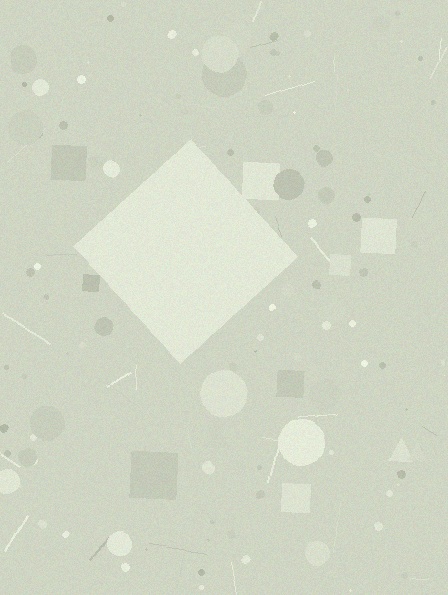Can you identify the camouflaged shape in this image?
The camouflaged shape is a diamond.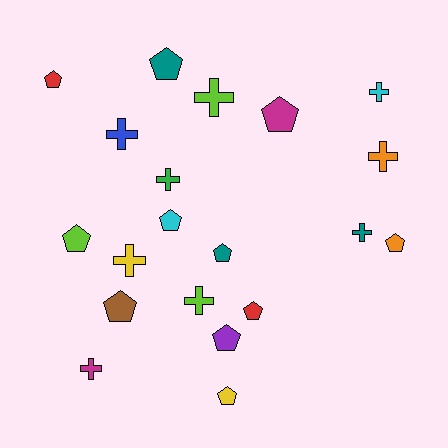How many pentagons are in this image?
There are 11 pentagons.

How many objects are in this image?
There are 20 objects.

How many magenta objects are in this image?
There are 2 magenta objects.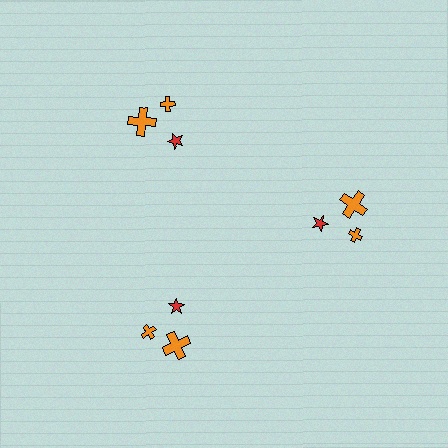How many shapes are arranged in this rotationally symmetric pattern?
There are 9 shapes, arranged in 3 groups of 3.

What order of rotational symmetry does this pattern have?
This pattern has 3-fold rotational symmetry.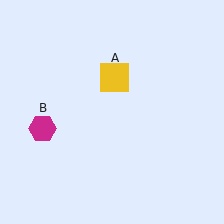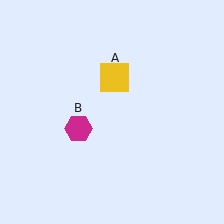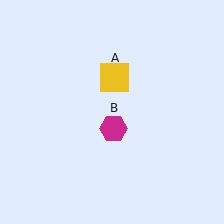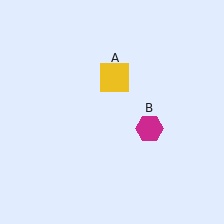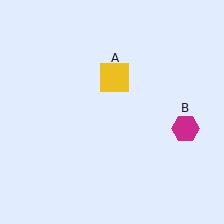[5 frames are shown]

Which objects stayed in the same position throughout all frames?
Yellow square (object A) remained stationary.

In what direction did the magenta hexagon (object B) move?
The magenta hexagon (object B) moved right.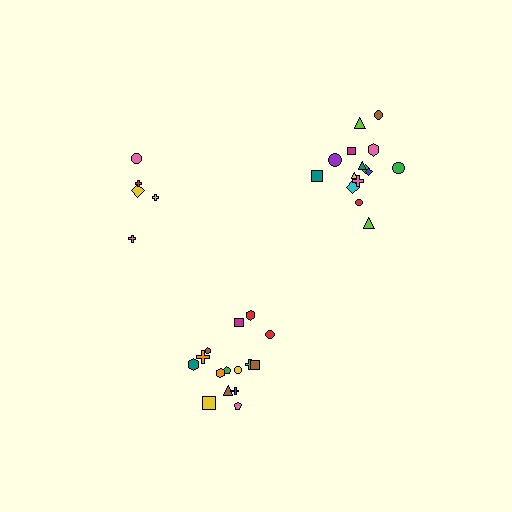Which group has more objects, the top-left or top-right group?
The top-right group.